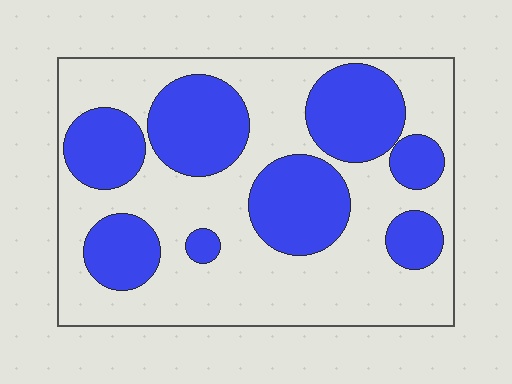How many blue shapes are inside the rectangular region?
8.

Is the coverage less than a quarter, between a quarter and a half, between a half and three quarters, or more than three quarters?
Between a quarter and a half.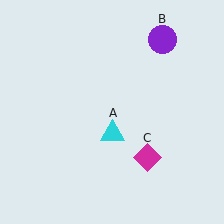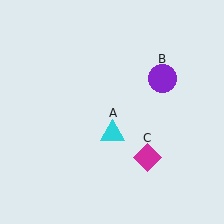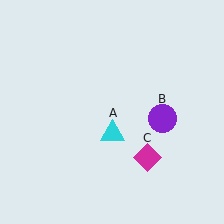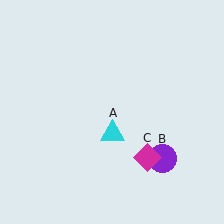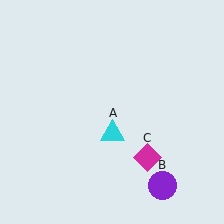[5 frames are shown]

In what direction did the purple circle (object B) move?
The purple circle (object B) moved down.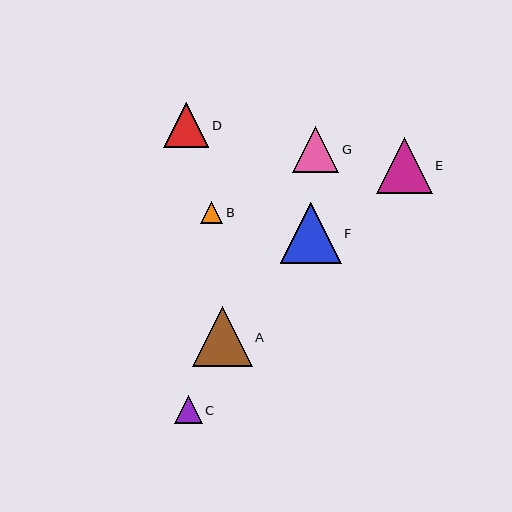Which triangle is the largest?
Triangle F is the largest with a size of approximately 61 pixels.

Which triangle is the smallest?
Triangle B is the smallest with a size of approximately 22 pixels.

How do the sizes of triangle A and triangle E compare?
Triangle A and triangle E are approximately the same size.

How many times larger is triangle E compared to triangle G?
Triangle E is approximately 1.2 times the size of triangle G.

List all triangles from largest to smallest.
From largest to smallest: F, A, E, G, D, C, B.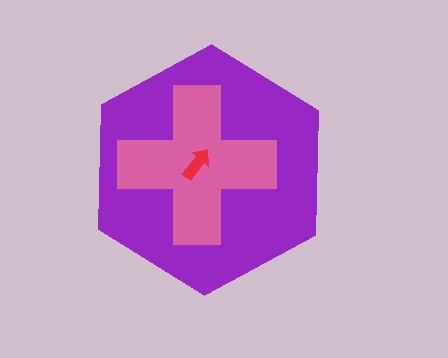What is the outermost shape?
The purple hexagon.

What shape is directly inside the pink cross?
The red arrow.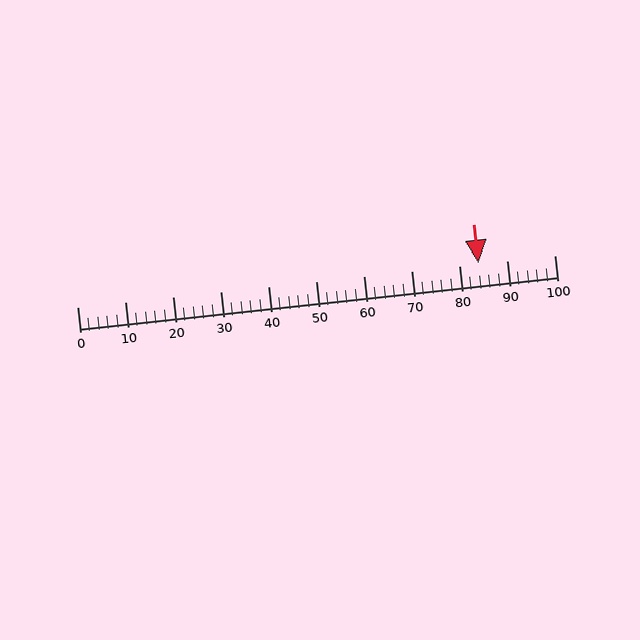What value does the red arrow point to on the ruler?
The red arrow points to approximately 84.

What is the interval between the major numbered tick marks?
The major tick marks are spaced 10 units apart.